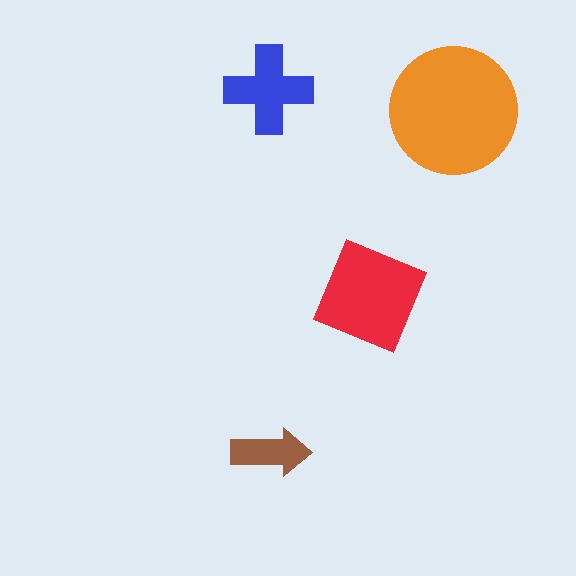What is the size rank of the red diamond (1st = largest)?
2nd.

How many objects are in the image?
There are 4 objects in the image.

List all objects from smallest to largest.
The brown arrow, the blue cross, the red diamond, the orange circle.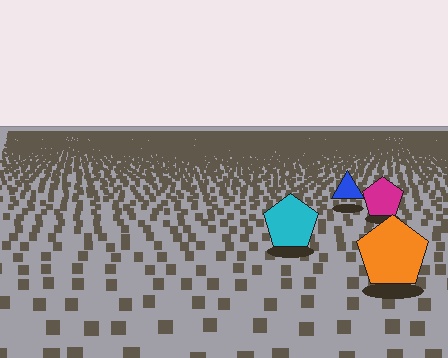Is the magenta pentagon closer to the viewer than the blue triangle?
Yes. The magenta pentagon is closer — you can tell from the texture gradient: the ground texture is coarser near it.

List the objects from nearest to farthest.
From nearest to farthest: the orange pentagon, the cyan pentagon, the magenta pentagon, the blue triangle.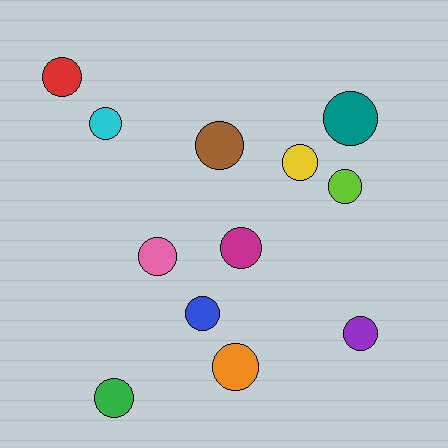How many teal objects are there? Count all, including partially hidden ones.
There is 1 teal object.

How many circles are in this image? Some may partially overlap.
There are 12 circles.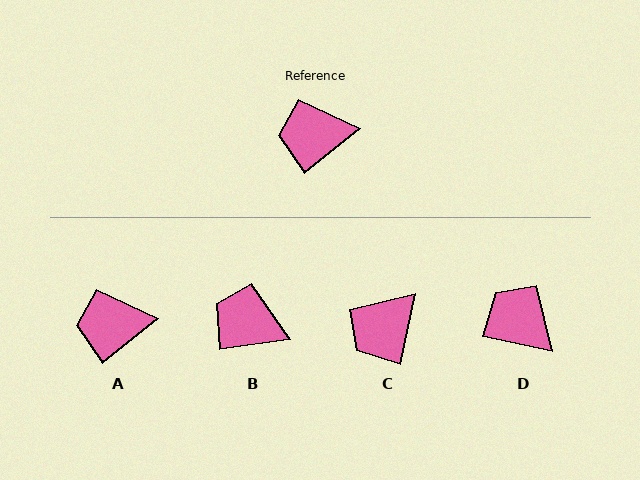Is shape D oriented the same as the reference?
No, it is off by about 51 degrees.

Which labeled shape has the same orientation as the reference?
A.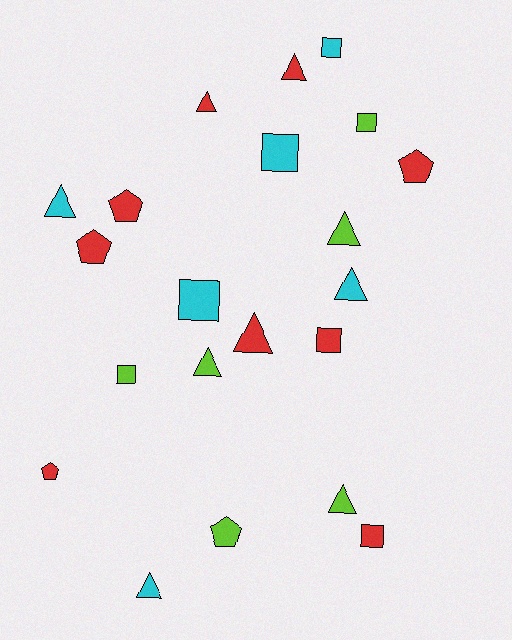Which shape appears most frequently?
Triangle, with 9 objects.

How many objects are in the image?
There are 21 objects.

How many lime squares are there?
There are 2 lime squares.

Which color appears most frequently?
Red, with 9 objects.